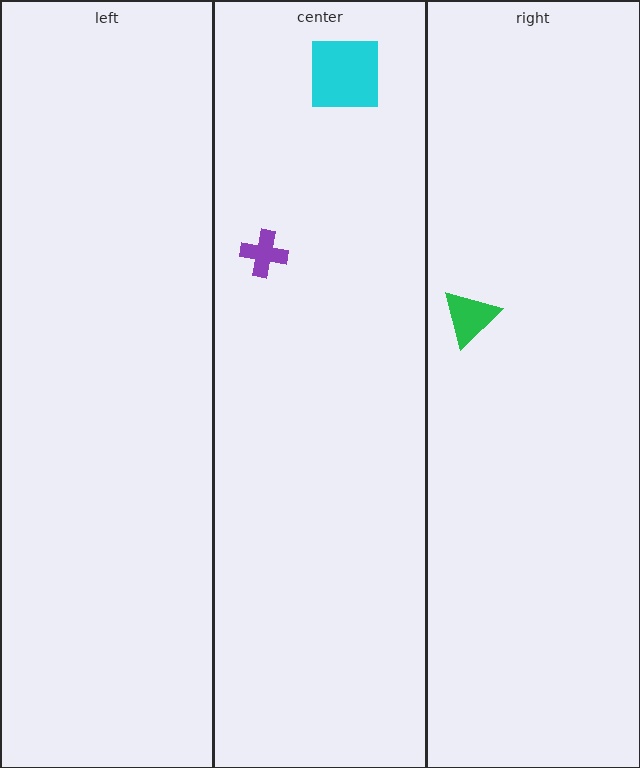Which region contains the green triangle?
The right region.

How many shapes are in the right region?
1.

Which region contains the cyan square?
The center region.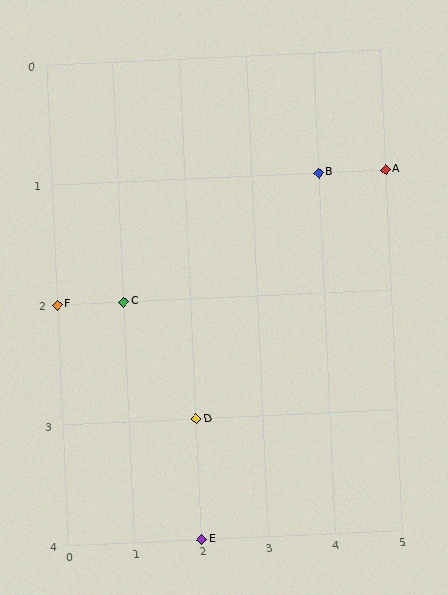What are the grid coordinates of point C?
Point C is at grid coordinates (1, 2).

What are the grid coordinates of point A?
Point A is at grid coordinates (5, 1).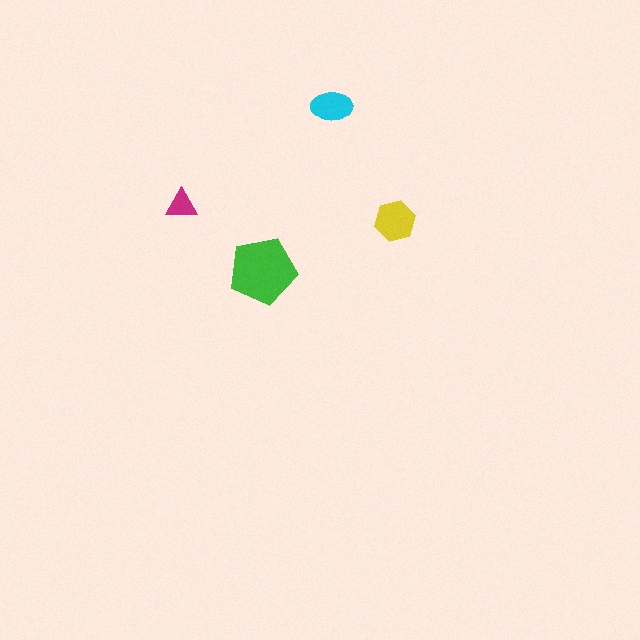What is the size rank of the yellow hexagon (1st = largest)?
2nd.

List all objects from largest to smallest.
The green pentagon, the yellow hexagon, the cyan ellipse, the magenta triangle.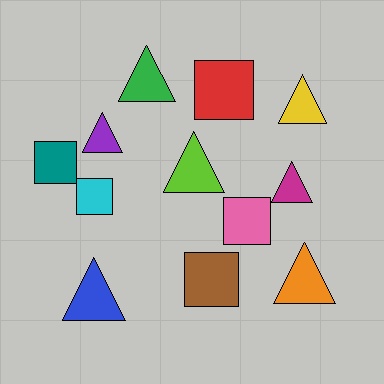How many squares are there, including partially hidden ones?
There are 5 squares.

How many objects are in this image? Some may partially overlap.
There are 12 objects.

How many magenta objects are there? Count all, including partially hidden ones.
There is 1 magenta object.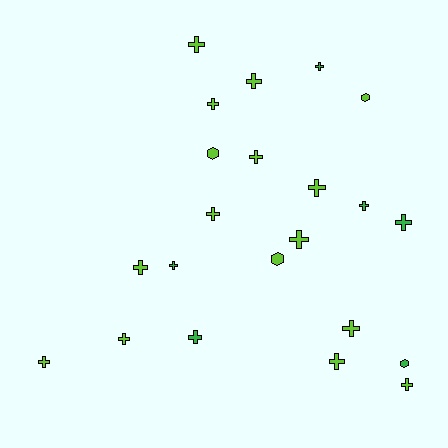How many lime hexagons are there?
There are 3 lime hexagons.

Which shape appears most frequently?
Cross, with 18 objects.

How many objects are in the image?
There are 22 objects.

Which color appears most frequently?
Lime, with 16 objects.